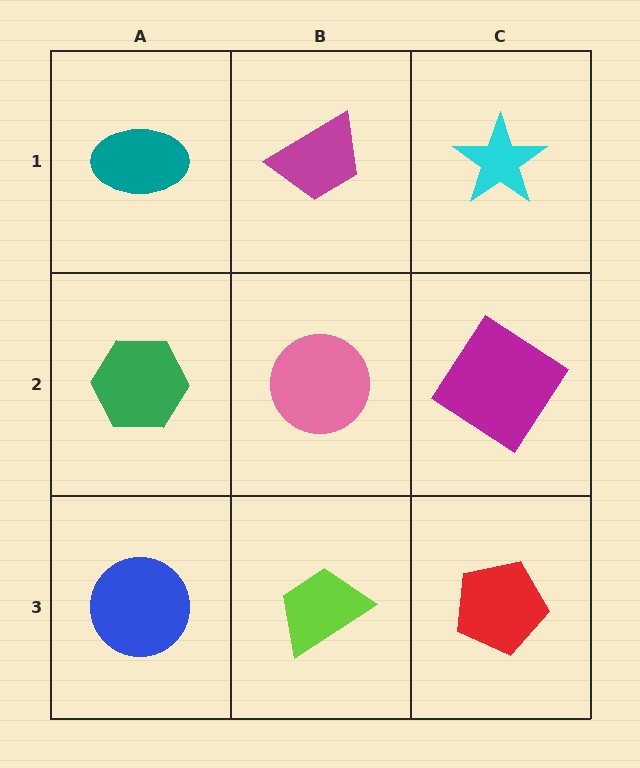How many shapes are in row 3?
3 shapes.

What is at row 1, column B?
A magenta trapezoid.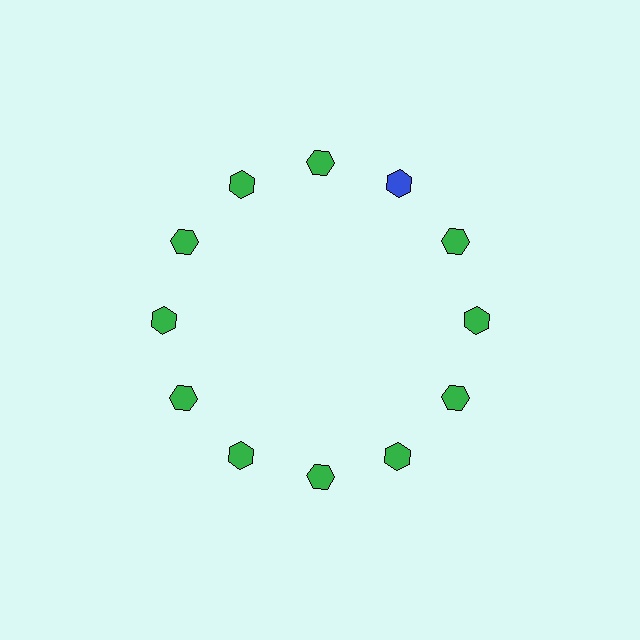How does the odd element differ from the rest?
It has a different color: blue instead of green.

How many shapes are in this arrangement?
There are 12 shapes arranged in a ring pattern.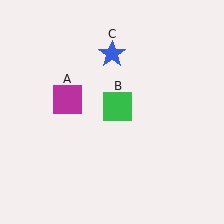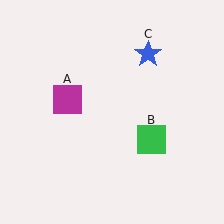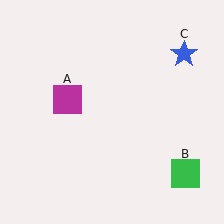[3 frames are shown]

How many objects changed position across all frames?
2 objects changed position: green square (object B), blue star (object C).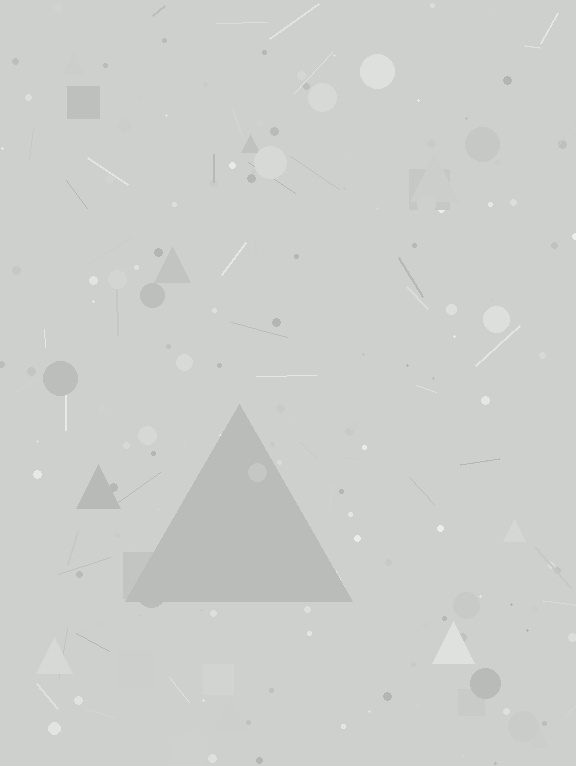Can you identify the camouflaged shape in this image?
The camouflaged shape is a triangle.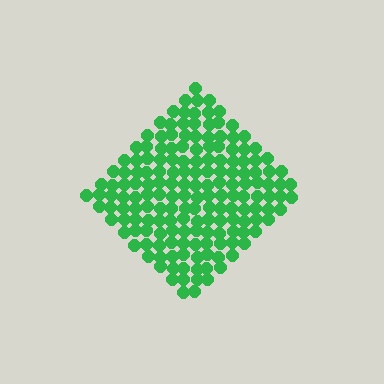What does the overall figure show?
The overall figure shows a diamond.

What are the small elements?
The small elements are circles.